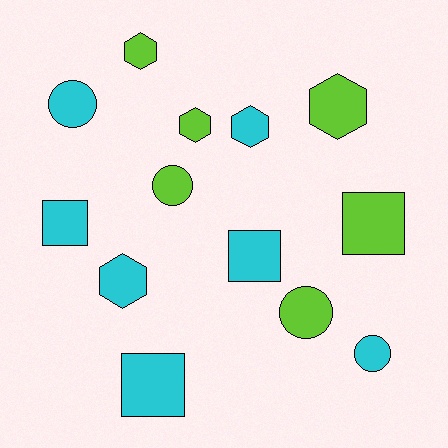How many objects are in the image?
There are 13 objects.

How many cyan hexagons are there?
There are 2 cyan hexagons.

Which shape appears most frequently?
Hexagon, with 5 objects.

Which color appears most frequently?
Cyan, with 7 objects.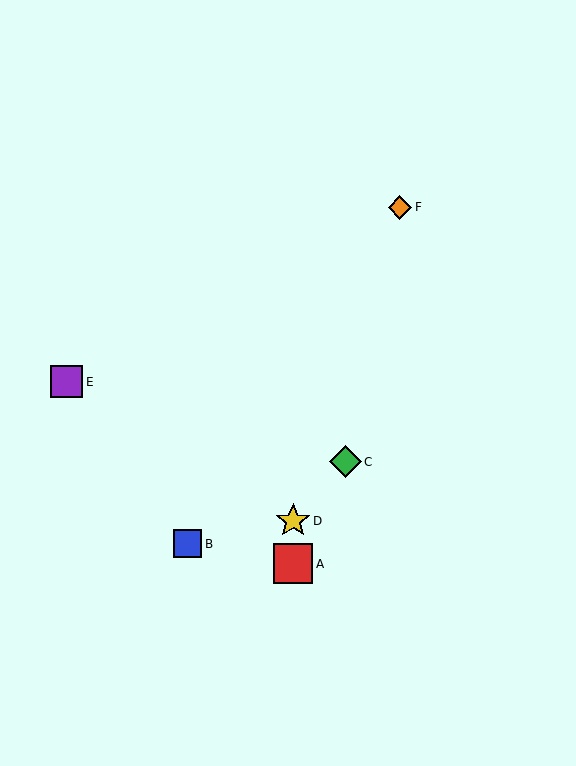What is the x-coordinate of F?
Object F is at x≈400.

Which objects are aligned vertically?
Objects A, D are aligned vertically.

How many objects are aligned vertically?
2 objects (A, D) are aligned vertically.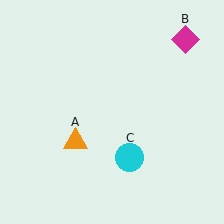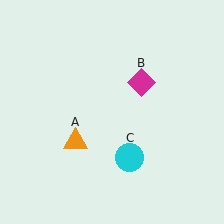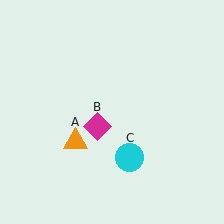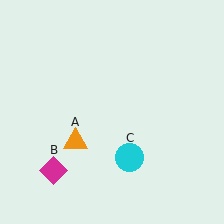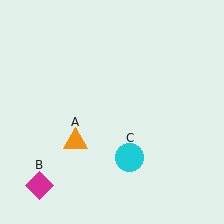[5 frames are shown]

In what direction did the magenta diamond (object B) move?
The magenta diamond (object B) moved down and to the left.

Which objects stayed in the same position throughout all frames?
Orange triangle (object A) and cyan circle (object C) remained stationary.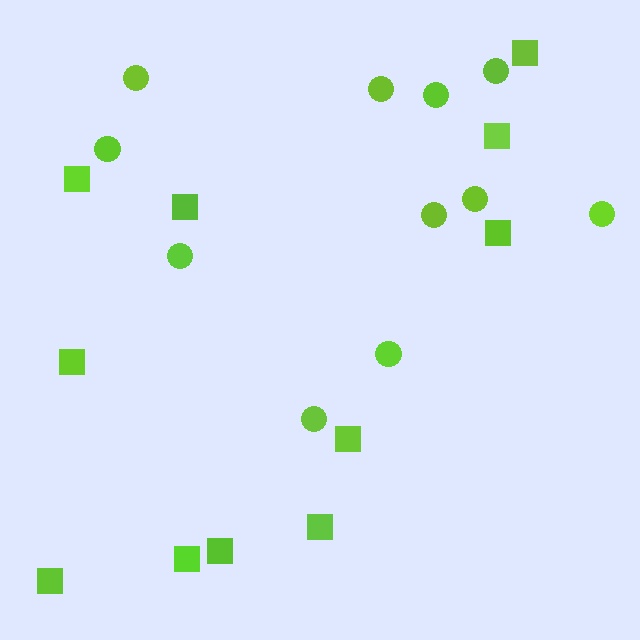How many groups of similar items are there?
There are 2 groups: one group of circles (11) and one group of squares (11).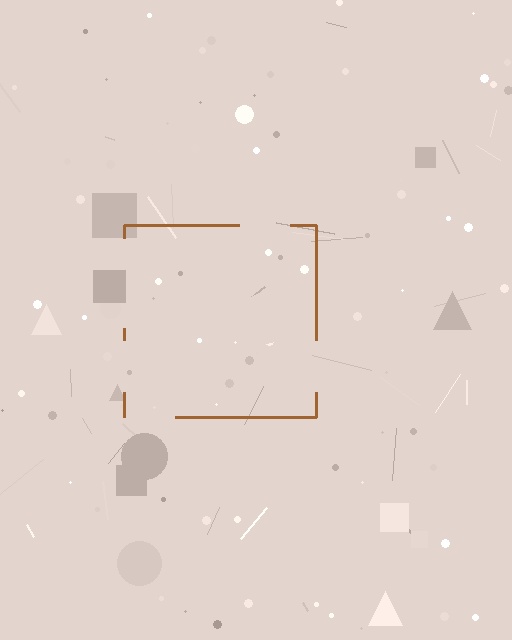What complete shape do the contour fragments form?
The contour fragments form a square.